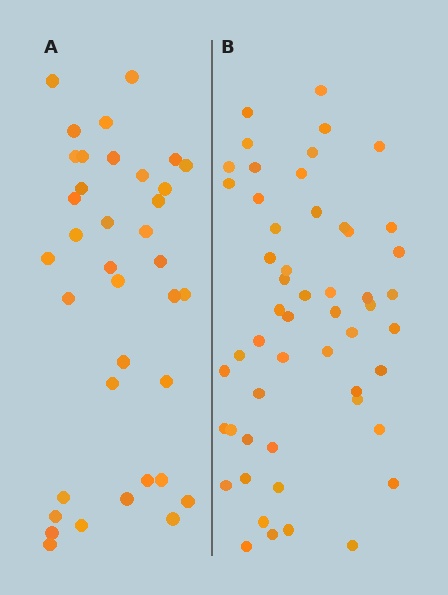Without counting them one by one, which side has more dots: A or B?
Region B (the right region) has more dots.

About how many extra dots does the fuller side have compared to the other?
Region B has approximately 15 more dots than region A.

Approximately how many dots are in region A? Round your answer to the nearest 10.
About 40 dots. (The exact count is 37, which rounds to 40.)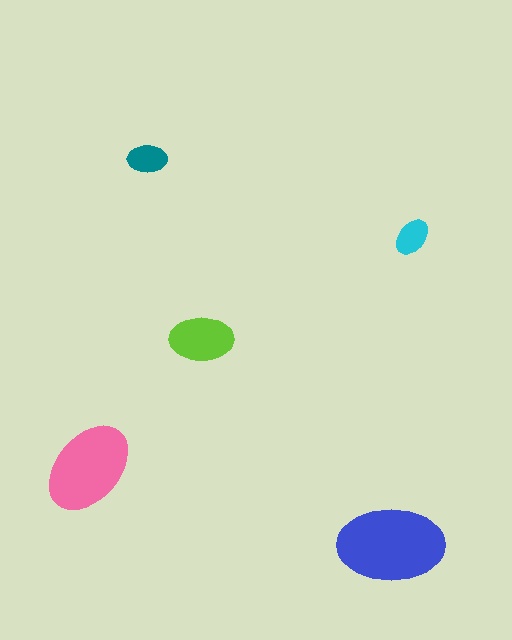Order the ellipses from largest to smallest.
the blue one, the pink one, the lime one, the teal one, the cyan one.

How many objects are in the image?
There are 5 objects in the image.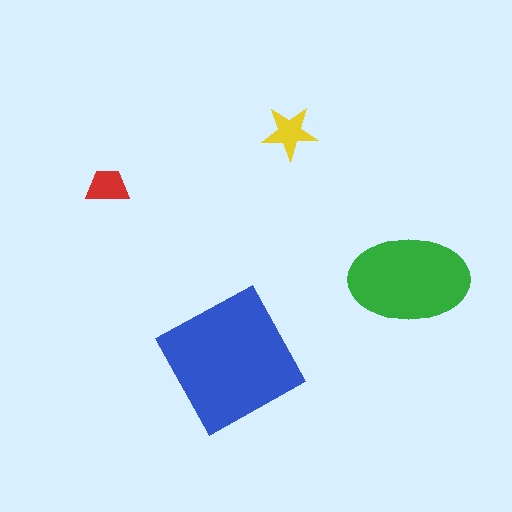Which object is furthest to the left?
The red trapezoid is leftmost.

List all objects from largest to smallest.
The blue square, the green ellipse, the yellow star, the red trapezoid.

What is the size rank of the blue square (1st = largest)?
1st.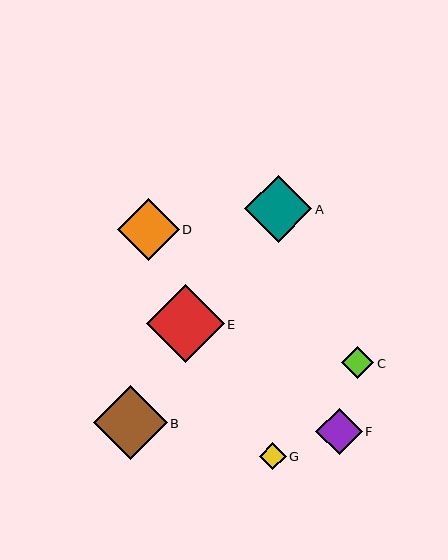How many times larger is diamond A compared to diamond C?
Diamond A is approximately 2.1 times the size of diamond C.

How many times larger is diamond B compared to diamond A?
Diamond B is approximately 1.1 times the size of diamond A.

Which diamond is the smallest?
Diamond G is the smallest with a size of approximately 26 pixels.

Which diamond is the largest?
Diamond E is the largest with a size of approximately 78 pixels.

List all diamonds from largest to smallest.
From largest to smallest: E, B, A, D, F, C, G.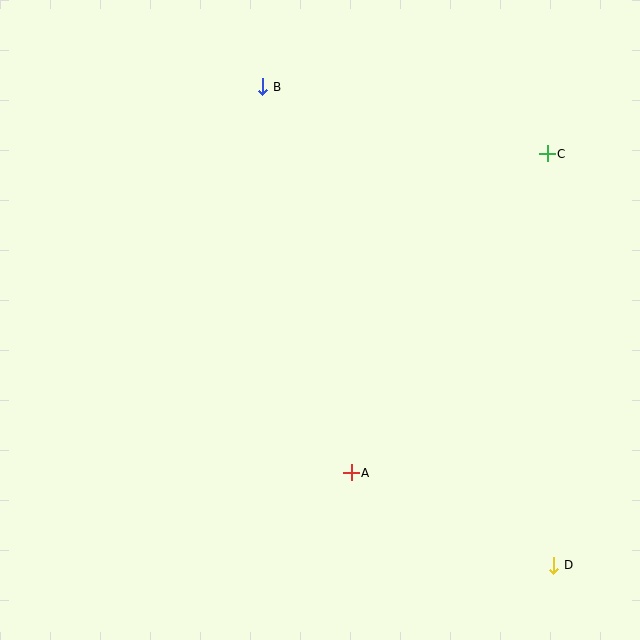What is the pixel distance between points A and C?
The distance between A and C is 375 pixels.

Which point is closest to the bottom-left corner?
Point A is closest to the bottom-left corner.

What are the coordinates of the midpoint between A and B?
The midpoint between A and B is at (307, 280).